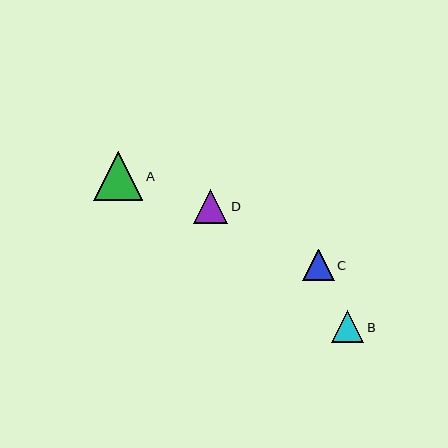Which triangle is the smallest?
Triangle C is the smallest with a size of approximately 31 pixels.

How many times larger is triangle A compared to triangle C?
Triangle A is approximately 1.6 times the size of triangle C.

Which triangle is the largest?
Triangle A is the largest with a size of approximately 49 pixels.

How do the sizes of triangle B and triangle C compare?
Triangle B and triangle C are approximately the same size.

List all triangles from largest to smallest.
From largest to smallest: A, D, B, C.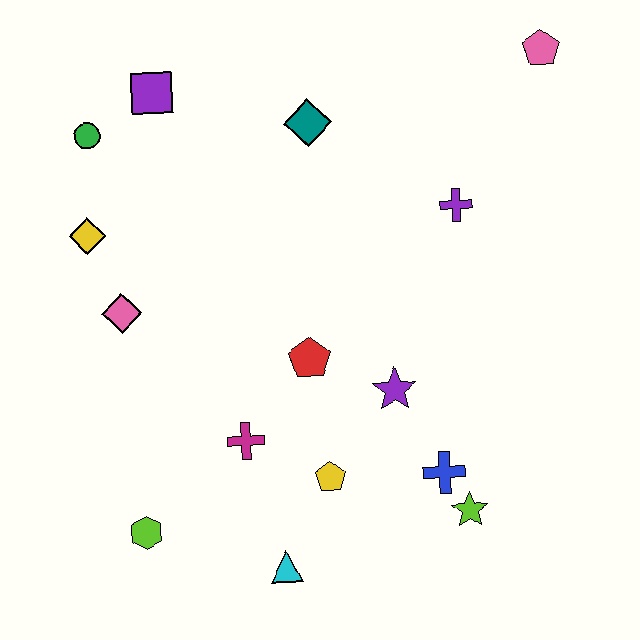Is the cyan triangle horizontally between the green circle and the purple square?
No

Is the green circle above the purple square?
No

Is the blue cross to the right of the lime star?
No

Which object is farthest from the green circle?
The lime star is farthest from the green circle.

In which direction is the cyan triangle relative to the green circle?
The cyan triangle is below the green circle.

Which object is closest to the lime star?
The blue cross is closest to the lime star.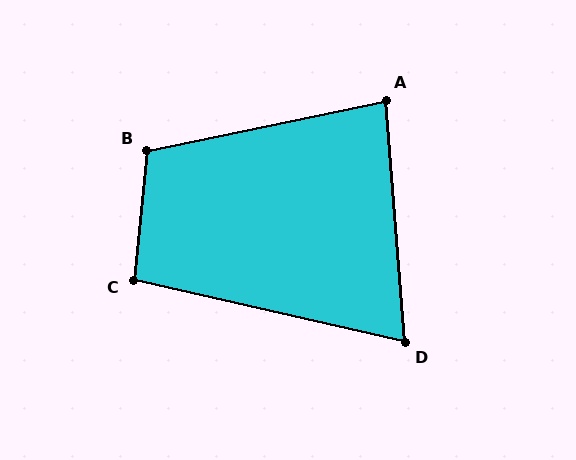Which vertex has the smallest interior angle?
D, at approximately 73 degrees.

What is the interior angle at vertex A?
Approximately 83 degrees (acute).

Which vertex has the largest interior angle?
B, at approximately 107 degrees.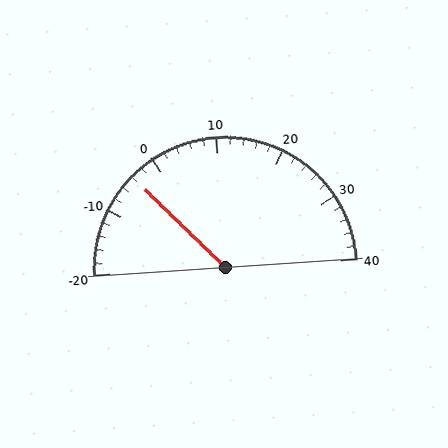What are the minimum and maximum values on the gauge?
The gauge ranges from -20 to 40.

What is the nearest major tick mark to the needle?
The nearest major tick mark is 0.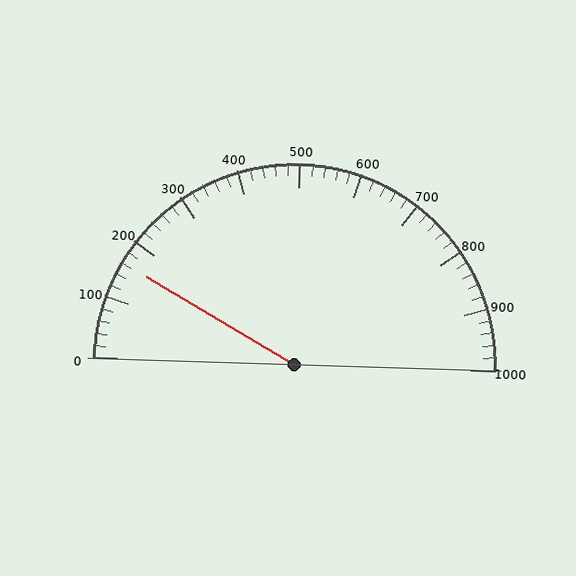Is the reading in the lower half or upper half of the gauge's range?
The reading is in the lower half of the range (0 to 1000).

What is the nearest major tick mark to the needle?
The nearest major tick mark is 200.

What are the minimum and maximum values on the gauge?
The gauge ranges from 0 to 1000.